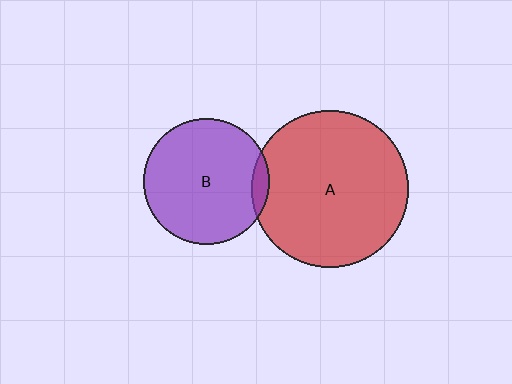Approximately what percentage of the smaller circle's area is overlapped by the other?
Approximately 5%.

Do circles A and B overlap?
Yes.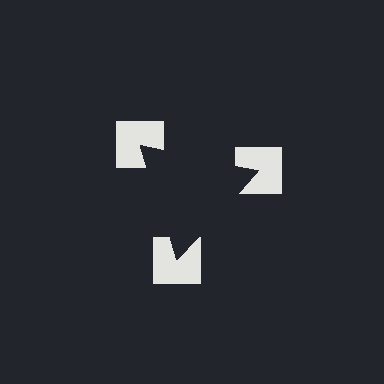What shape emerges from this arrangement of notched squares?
An illusory triangle — its edges are inferred from the aligned wedge cuts in the notched squares, not physically drawn.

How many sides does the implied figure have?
3 sides.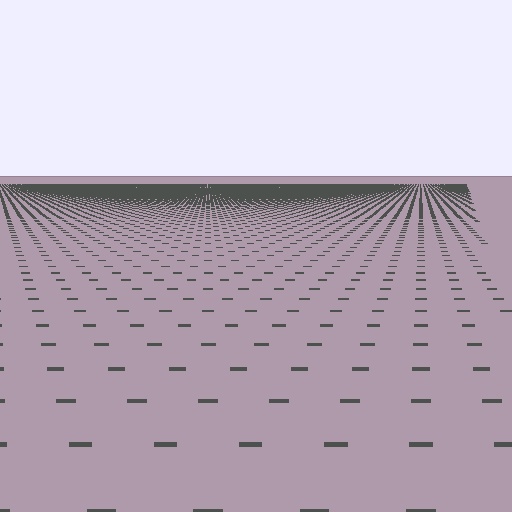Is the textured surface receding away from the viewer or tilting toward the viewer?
The surface is receding away from the viewer. Texture elements get smaller and denser toward the top.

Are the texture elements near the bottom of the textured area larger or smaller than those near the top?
Larger. Near the bottom, elements are closer to the viewer and appear at a bigger on-screen size.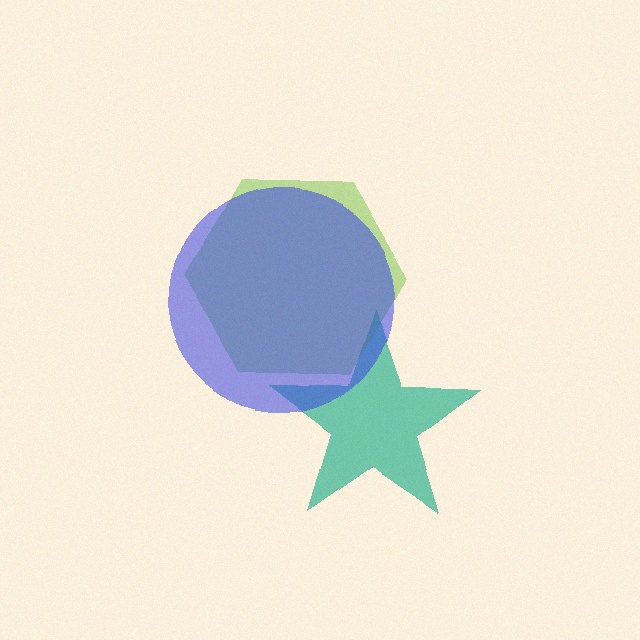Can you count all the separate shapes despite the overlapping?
Yes, there are 3 separate shapes.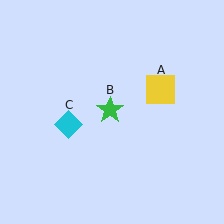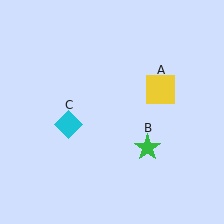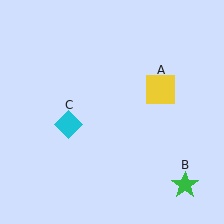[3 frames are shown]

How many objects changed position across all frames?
1 object changed position: green star (object B).